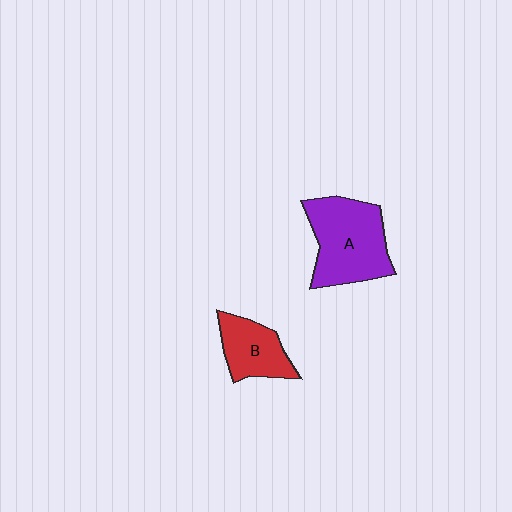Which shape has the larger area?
Shape A (purple).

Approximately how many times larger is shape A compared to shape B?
Approximately 1.7 times.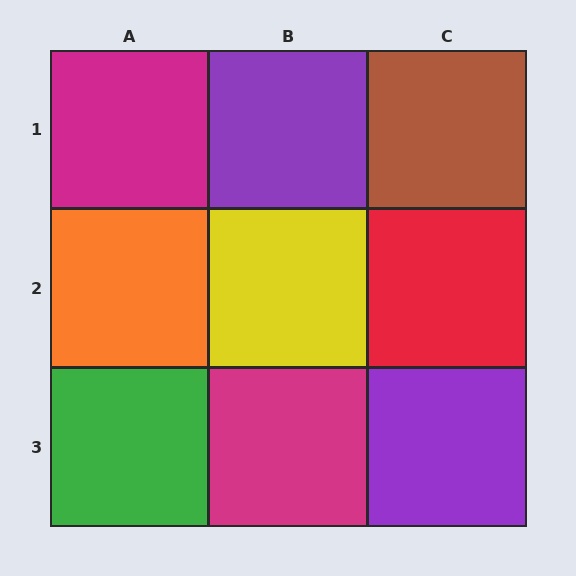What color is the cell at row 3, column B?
Magenta.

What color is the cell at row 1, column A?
Magenta.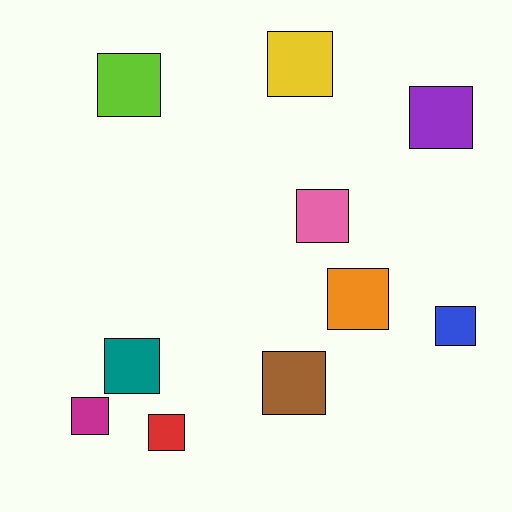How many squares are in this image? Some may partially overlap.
There are 10 squares.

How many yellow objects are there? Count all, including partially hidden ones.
There is 1 yellow object.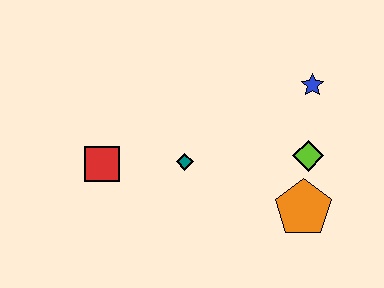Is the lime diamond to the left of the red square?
No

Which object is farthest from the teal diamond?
The blue star is farthest from the teal diamond.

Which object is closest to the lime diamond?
The orange pentagon is closest to the lime diamond.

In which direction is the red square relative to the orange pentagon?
The red square is to the left of the orange pentagon.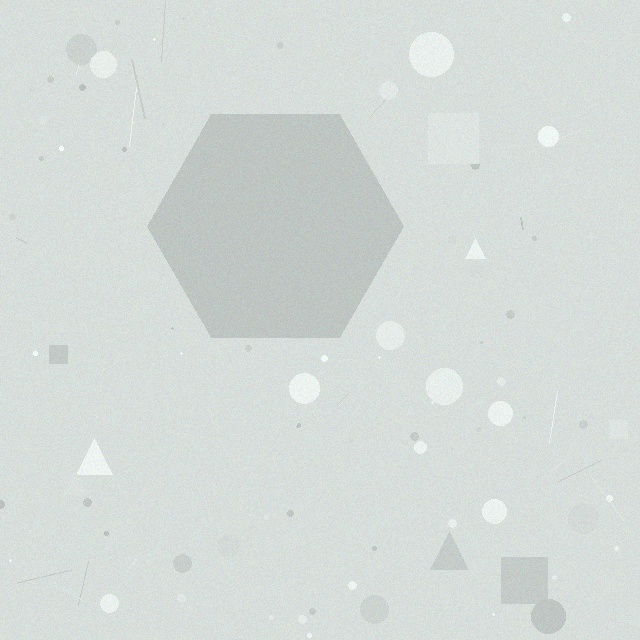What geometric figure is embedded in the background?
A hexagon is embedded in the background.